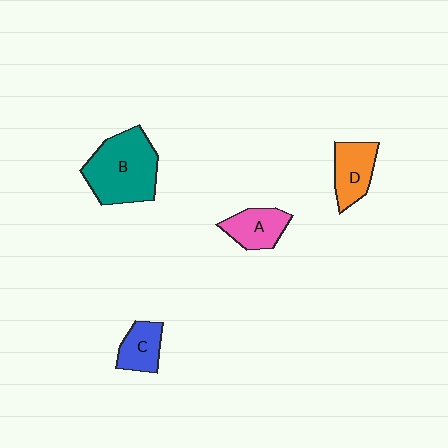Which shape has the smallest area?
Shape C (blue).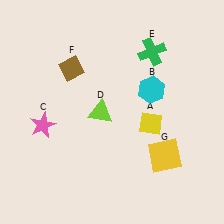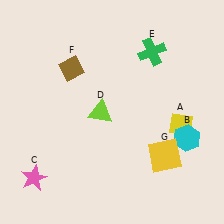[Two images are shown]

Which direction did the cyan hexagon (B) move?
The cyan hexagon (B) moved down.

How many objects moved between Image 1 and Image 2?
3 objects moved between the two images.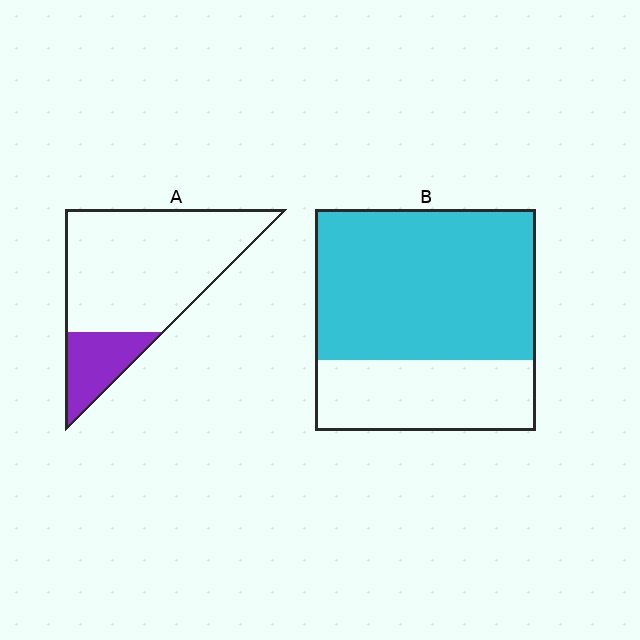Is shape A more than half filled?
No.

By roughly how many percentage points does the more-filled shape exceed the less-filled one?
By roughly 50 percentage points (B over A).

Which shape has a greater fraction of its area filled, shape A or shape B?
Shape B.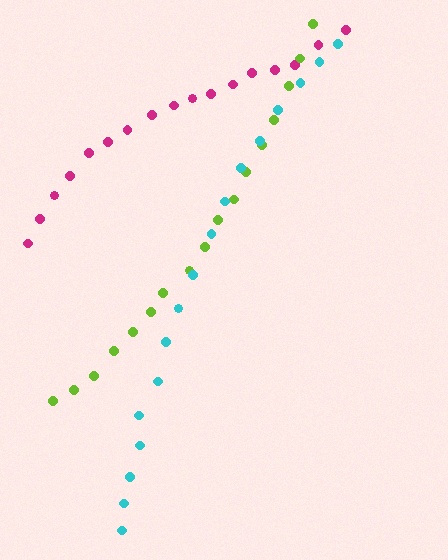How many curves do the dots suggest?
There are 3 distinct paths.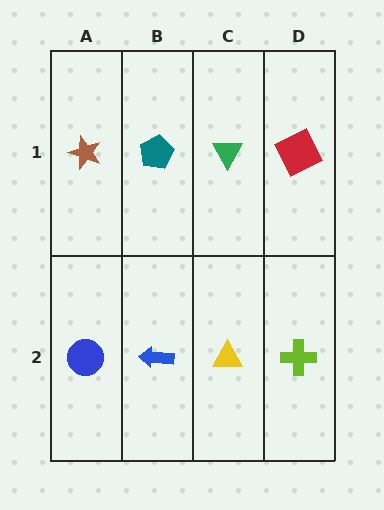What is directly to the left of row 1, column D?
A green triangle.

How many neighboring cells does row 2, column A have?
2.